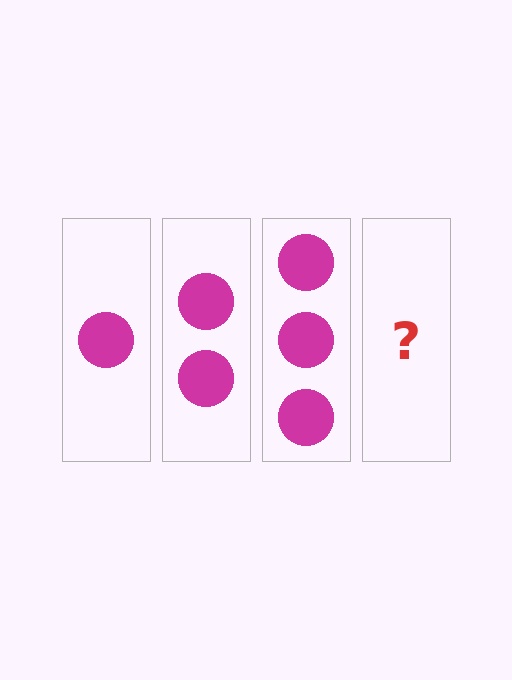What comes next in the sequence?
The next element should be 4 circles.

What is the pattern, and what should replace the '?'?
The pattern is that each step adds one more circle. The '?' should be 4 circles.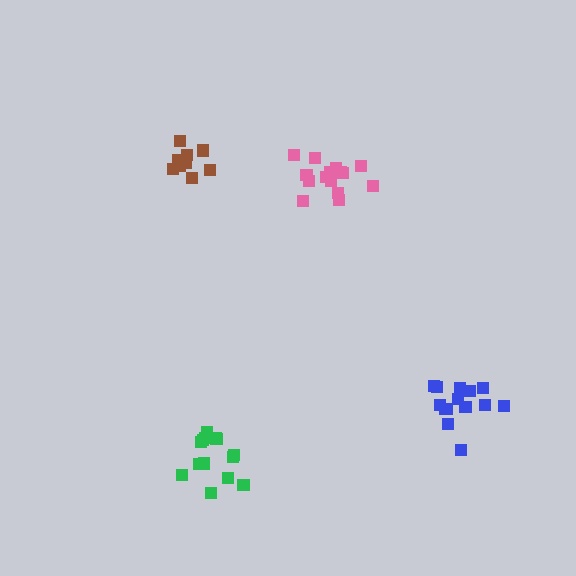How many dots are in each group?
Group 1: 9 dots, Group 2: 15 dots, Group 3: 14 dots, Group 4: 15 dots (53 total).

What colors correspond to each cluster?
The clusters are colored: brown, pink, blue, green.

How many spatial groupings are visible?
There are 4 spatial groupings.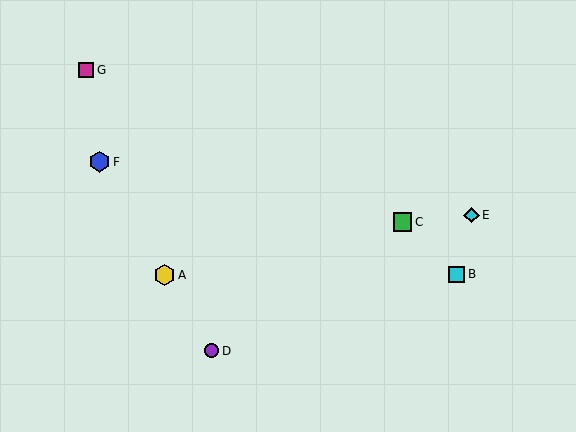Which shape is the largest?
The yellow hexagon (labeled A) is the largest.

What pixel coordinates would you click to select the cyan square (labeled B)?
Click at (457, 274) to select the cyan square B.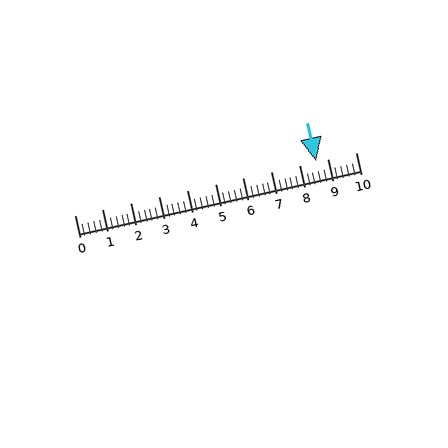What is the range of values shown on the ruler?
The ruler shows values from 0 to 10.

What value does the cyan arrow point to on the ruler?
The cyan arrow points to approximately 8.6.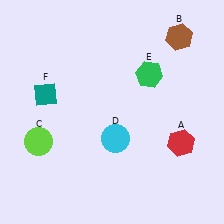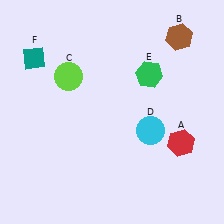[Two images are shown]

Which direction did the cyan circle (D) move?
The cyan circle (D) moved right.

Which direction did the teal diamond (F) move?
The teal diamond (F) moved up.